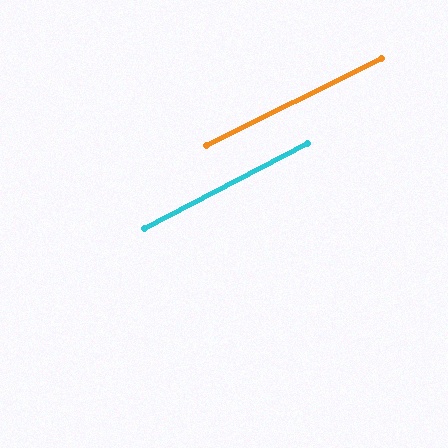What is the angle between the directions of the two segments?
Approximately 1 degree.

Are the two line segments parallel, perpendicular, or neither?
Parallel — their directions differ by only 1.1°.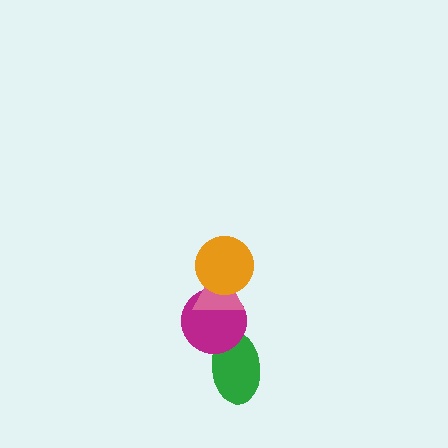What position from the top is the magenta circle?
The magenta circle is 3rd from the top.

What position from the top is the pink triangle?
The pink triangle is 2nd from the top.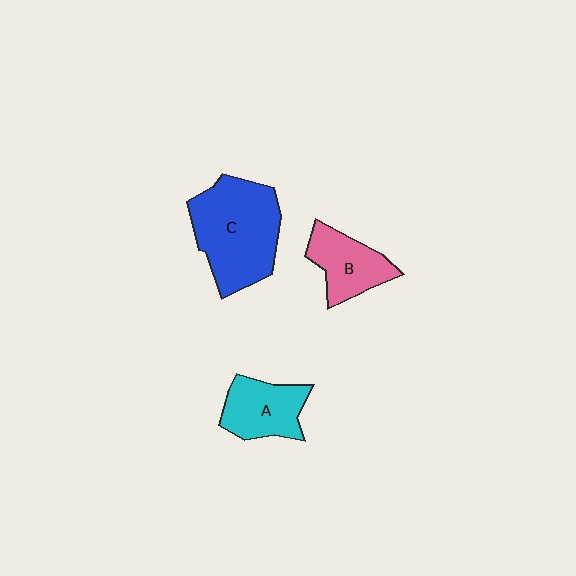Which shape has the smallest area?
Shape B (pink).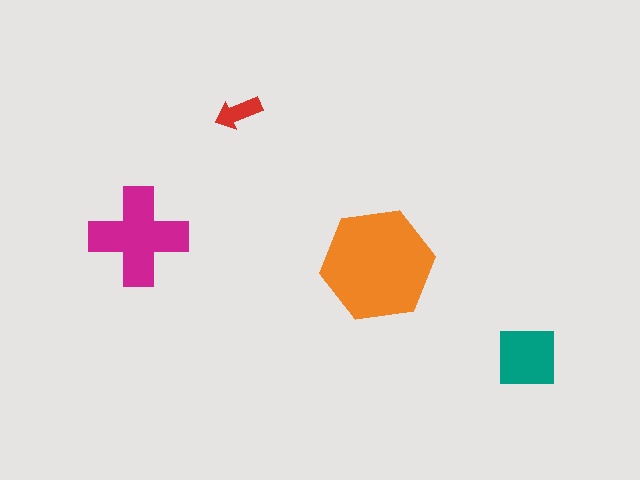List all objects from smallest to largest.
The red arrow, the teal square, the magenta cross, the orange hexagon.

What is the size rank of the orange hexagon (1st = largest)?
1st.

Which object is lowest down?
The teal square is bottommost.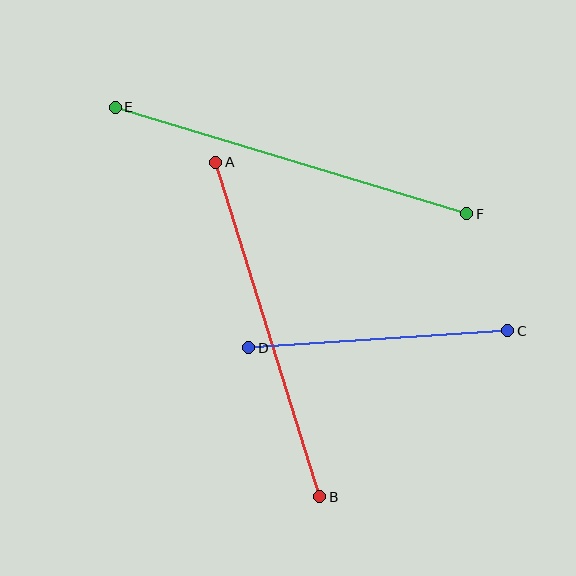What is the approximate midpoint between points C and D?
The midpoint is at approximately (378, 339) pixels.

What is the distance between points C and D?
The distance is approximately 260 pixels.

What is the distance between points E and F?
The distance is approximately 367 pixels.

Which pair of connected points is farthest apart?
Points E and F are farthest apart.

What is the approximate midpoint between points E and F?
The midpoint is at approximately (291, 161) pixels.